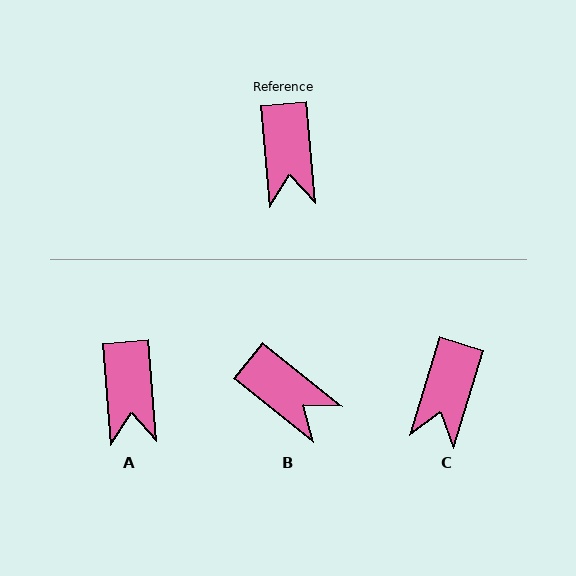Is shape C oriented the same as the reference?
No, it is off by about 22 degrees.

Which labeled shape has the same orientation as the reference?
A.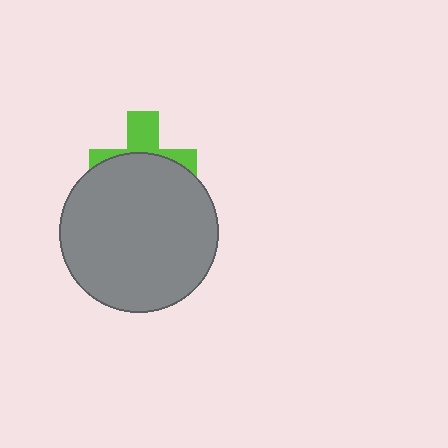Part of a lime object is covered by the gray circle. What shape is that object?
It is a cross.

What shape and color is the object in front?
The object in front is a gray circle.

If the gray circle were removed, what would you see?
You would see the complete lime cross.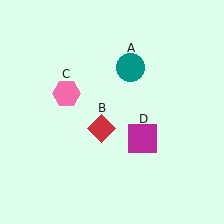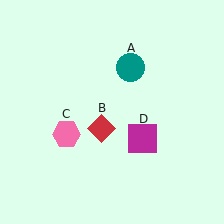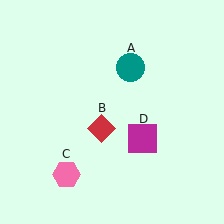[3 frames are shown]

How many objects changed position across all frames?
1 object changed position: pink hexagon (object C).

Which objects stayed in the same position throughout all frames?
Teal circle (object A) and red diamond (object B) and magenta square (object D) remained stationary.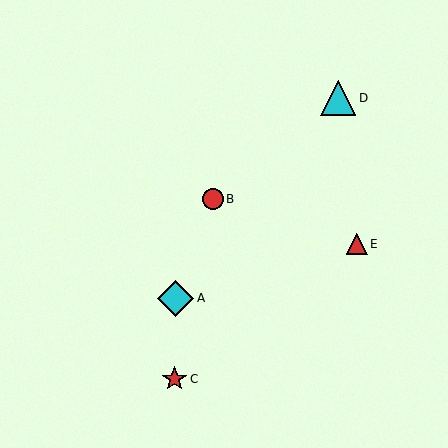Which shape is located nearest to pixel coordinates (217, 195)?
The red circle (labeled B) at (213, 199) is nearest to that location.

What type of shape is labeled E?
Shape E is a red triangle.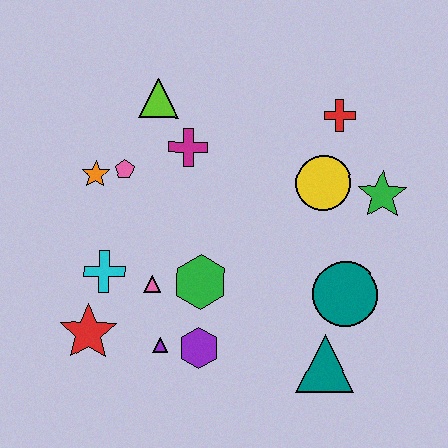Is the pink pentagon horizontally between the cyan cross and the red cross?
Yes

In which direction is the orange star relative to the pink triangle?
The orange star is above the pink triangle.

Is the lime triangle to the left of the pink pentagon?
No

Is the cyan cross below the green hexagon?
No